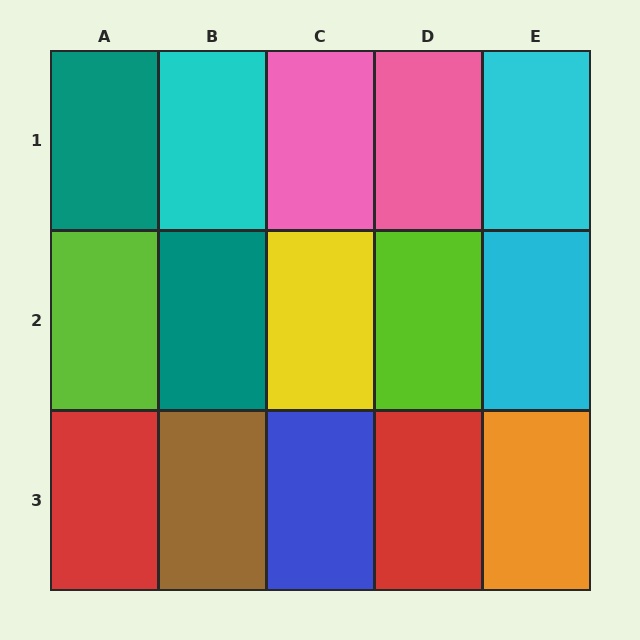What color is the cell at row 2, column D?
Lime.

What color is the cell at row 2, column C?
Yellow.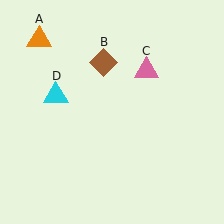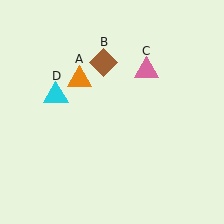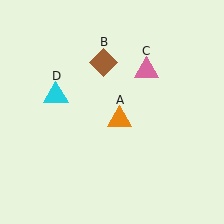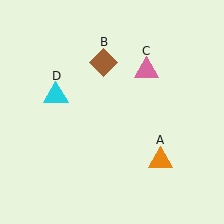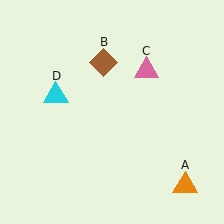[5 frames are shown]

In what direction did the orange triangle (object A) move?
The orange triangle (object A) moved down and to the right.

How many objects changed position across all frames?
1 object changed position: orange triangle (object A).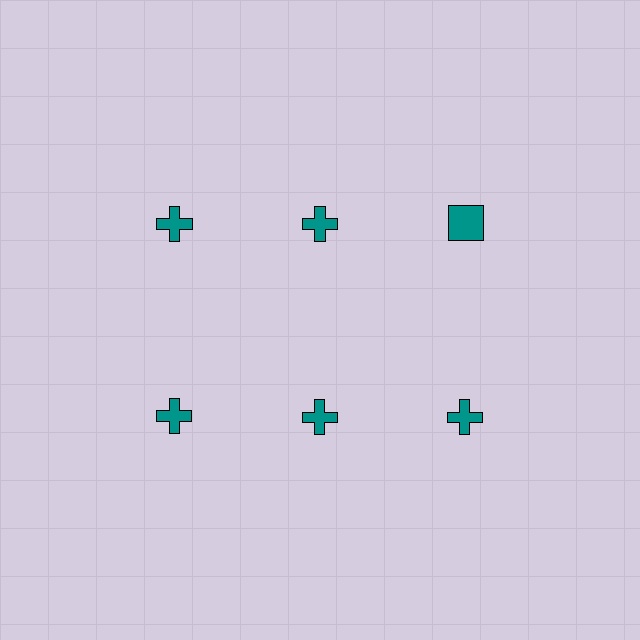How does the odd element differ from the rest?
It has a different shape: square instead of cross.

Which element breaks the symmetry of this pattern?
The teal square in the top row, center column breaks the symmetry. All other shapes are teal crosses.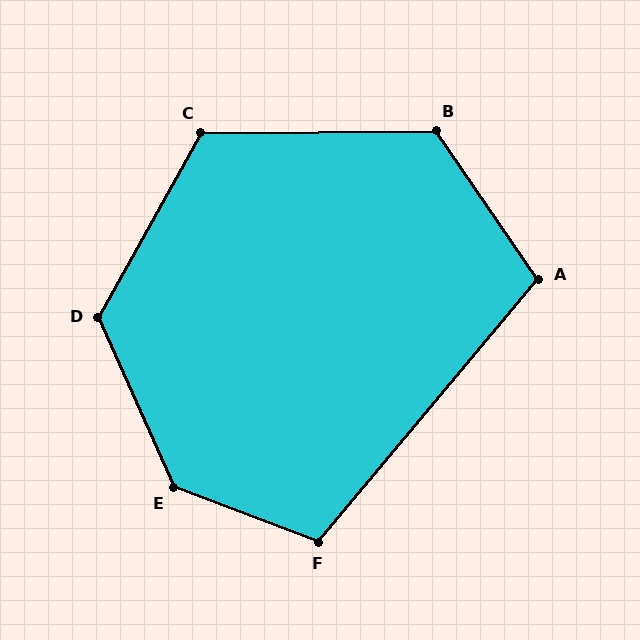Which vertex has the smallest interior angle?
A, at approximately 106 degrees.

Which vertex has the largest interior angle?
E, at approximately 135 degrees.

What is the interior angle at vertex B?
Approximately 124 degrees (obtuse).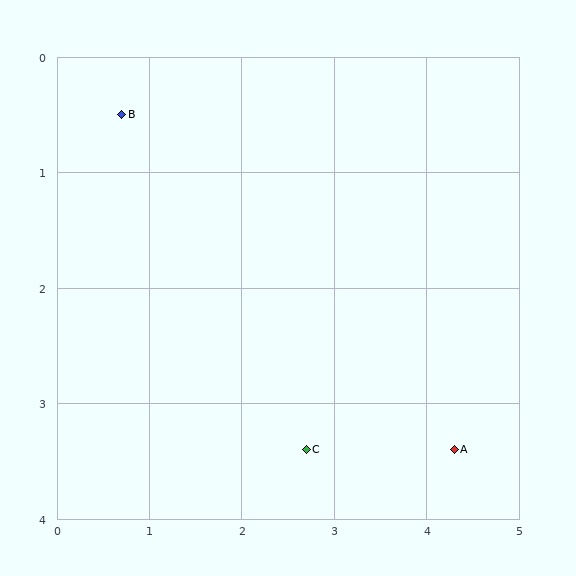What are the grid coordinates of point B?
Point B is at approximately (0.7, 0.5).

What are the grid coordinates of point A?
Point A is at approximately (4.3, 3.4).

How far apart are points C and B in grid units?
Points C and B are about 3.5 grid units apart.